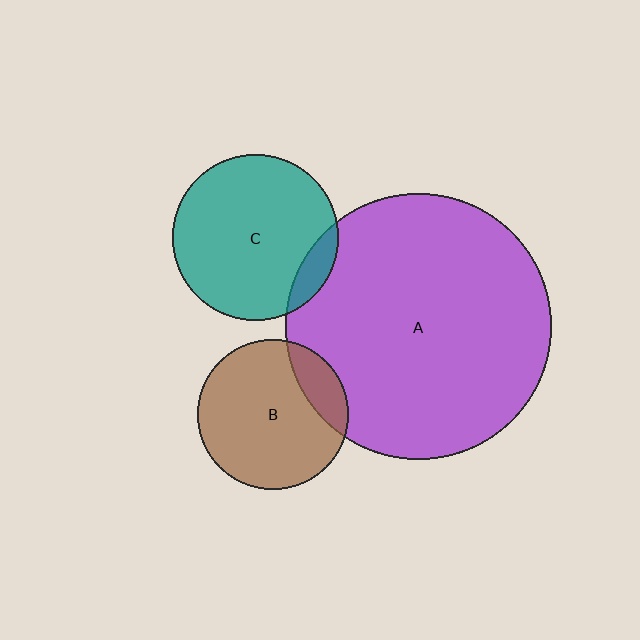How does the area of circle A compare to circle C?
Approximately 2.6 times.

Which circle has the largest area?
Circle A (purple).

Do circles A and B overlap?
Yes.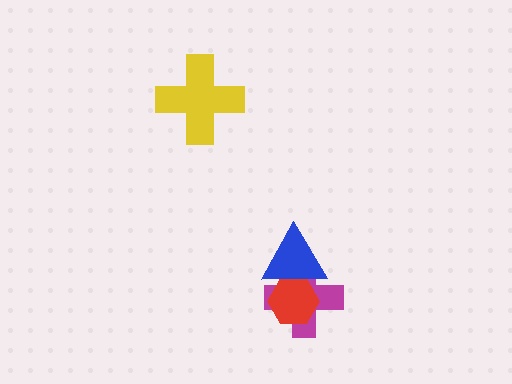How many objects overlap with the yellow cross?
0 objects overlap with the yellow cross.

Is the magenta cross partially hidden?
Yes, it is partially covered by another shape.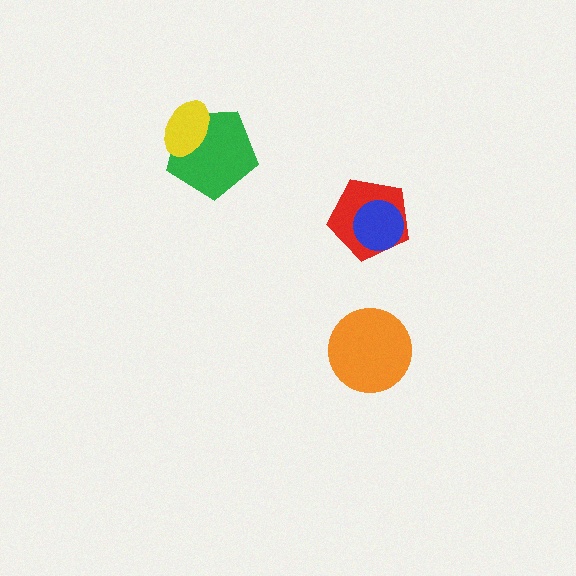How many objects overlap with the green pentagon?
1 object overlaps with the green pentagon.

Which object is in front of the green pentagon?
The yellow ellipse is in front of the green pentagon.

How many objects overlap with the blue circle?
1 object overlaps with the blue circle.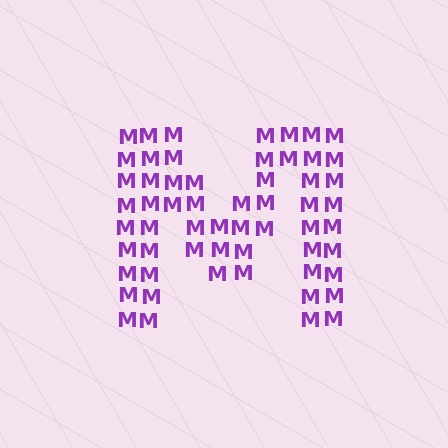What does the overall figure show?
The overall figure shows the letter M.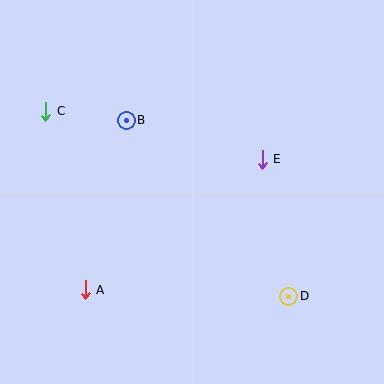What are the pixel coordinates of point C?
Point C is at (46, 111).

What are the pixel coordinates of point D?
Point D is at (289, 296).